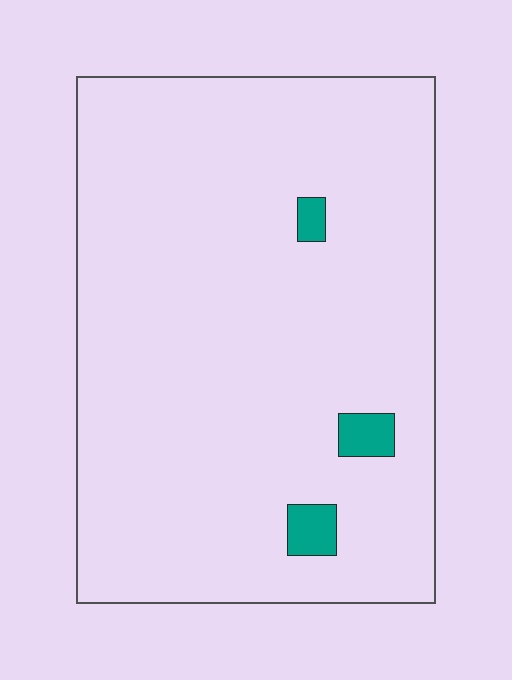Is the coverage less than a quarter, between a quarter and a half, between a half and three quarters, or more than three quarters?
Less than a quarter.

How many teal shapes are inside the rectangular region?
3.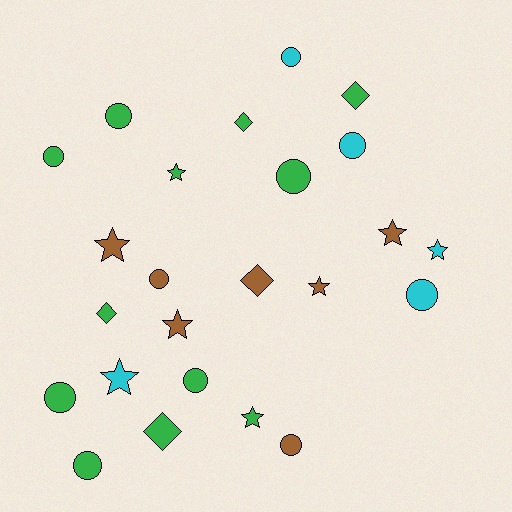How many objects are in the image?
There are 24 objects.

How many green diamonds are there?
There are 4 green diamonds.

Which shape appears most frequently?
Circle, with 11 objects.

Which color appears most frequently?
Green, with 12 objects.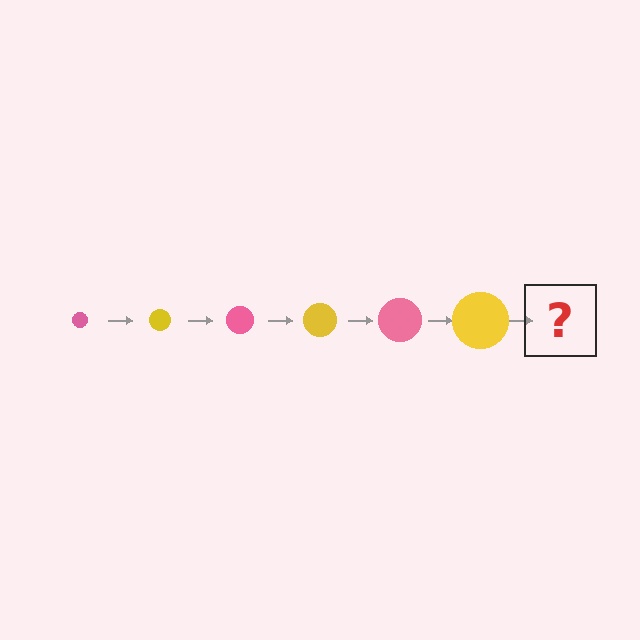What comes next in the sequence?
The next element should be a pink circle, larger than the previous one.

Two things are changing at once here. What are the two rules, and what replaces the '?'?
The two rules are that the circle grows larger each step and the color cycles through pink and yellow. The '?' should be a pink circle, larger than the previous one.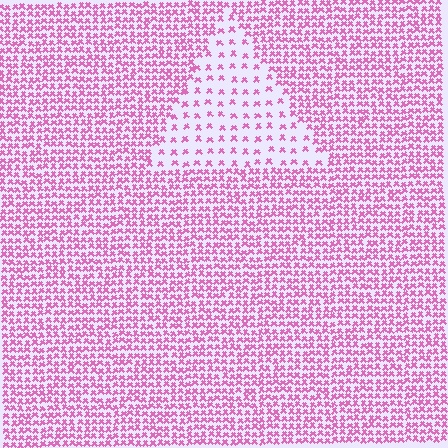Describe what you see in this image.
The image contains small pink elements arranged at two different densities. A triangle-shaped region is visible where the elements are less densely packed than the surrounding area.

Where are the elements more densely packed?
The elements are more densely packed outside the triangle boundary.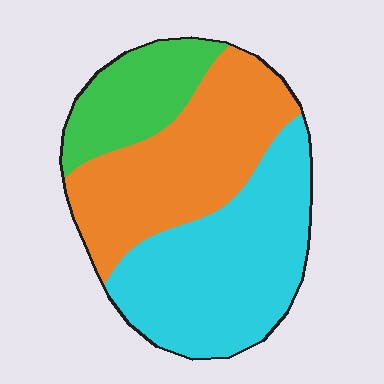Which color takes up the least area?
Green, at roughly 20%.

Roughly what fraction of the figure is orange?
Orange covers around 40% of the figure.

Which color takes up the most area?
Cyan, at roughly 45%.